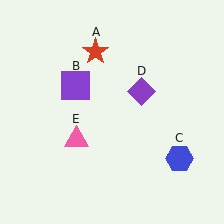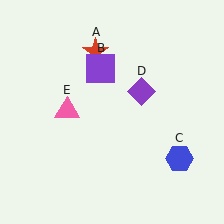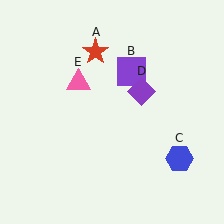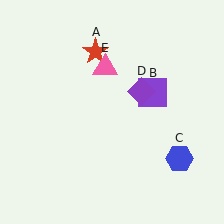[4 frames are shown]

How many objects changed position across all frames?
2 objects changed position: purple square (object B), pink triangle (object E).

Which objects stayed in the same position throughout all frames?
Red star (object A) and blue hexagon (object C) and purple diamond (object D) remained stationary.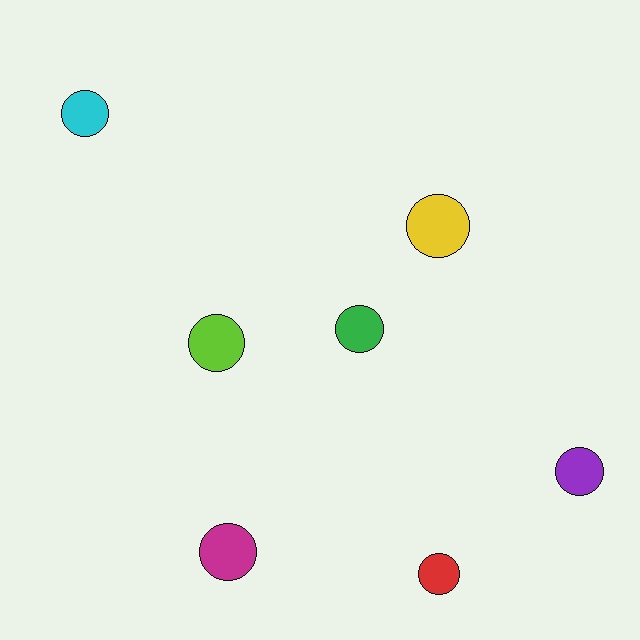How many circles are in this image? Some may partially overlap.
There are 7 circles.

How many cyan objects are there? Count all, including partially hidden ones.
There is 1 cyan object.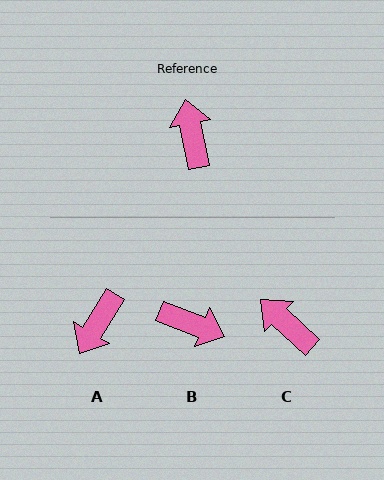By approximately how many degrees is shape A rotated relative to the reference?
Approximately 137 degrees counter-clockwise.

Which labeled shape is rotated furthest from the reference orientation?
A, about 137 degrees away.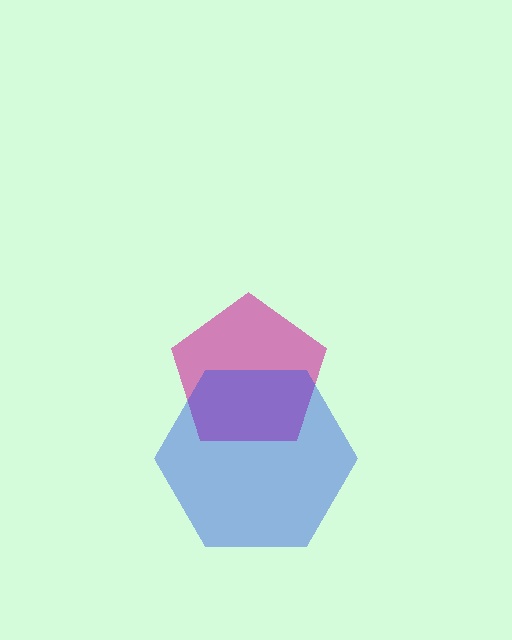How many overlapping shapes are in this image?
There are 2 overlapping shapes in the image.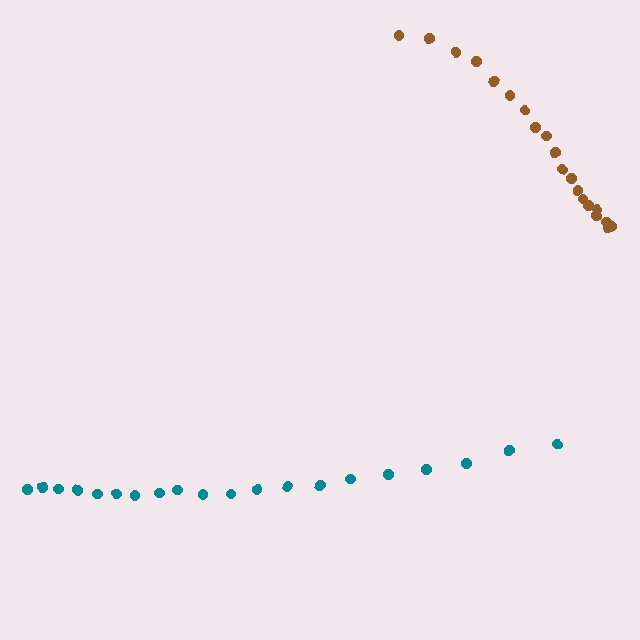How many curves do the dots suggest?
There are 2 distinct paths.